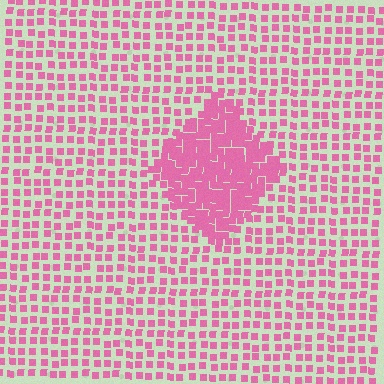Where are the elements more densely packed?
The elements are more densely packed inside the diamond boundary.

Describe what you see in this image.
The image contains small pink elements arranged at two different densities. A diamond-shaped region is visible where the elements are more densely packed than the surrounding area.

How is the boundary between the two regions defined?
The boundary is defined by a change in element density (approximately 2.3x ratio). All elements are the same color, size, and shape.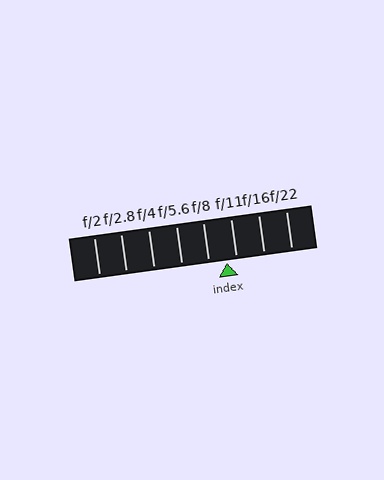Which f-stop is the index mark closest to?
The index mark is closest to f/11.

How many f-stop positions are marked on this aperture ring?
There are 8 f-stop positions marked.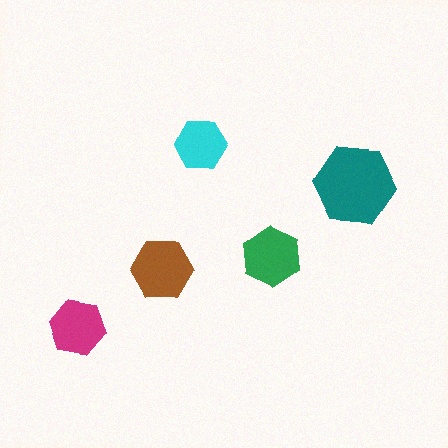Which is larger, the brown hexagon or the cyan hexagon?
The brown one.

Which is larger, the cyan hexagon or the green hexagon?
The green one.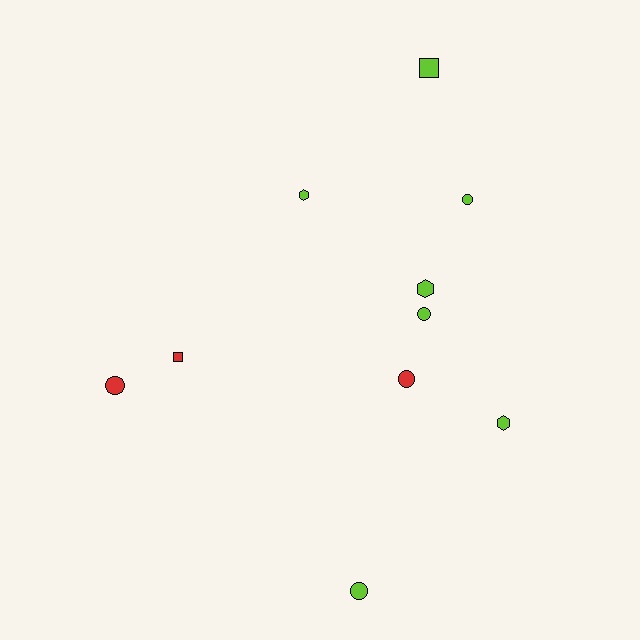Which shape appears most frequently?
Circle, with 5 objects.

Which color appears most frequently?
Lime, with 7 objects.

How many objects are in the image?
There are 10 objects.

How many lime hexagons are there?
There are 3 lime hexagons.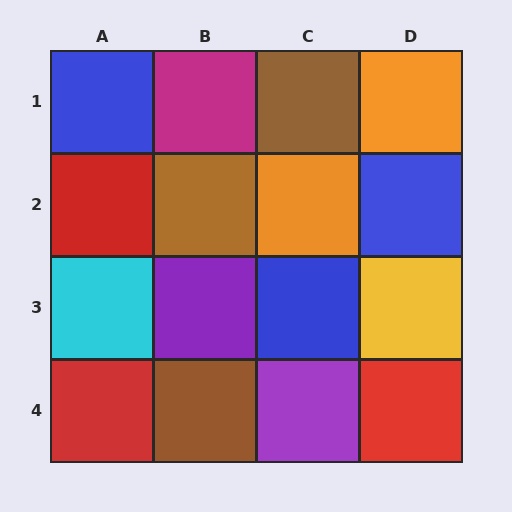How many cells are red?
3 cells are red.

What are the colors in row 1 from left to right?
Blue, magenta, brown, orange.